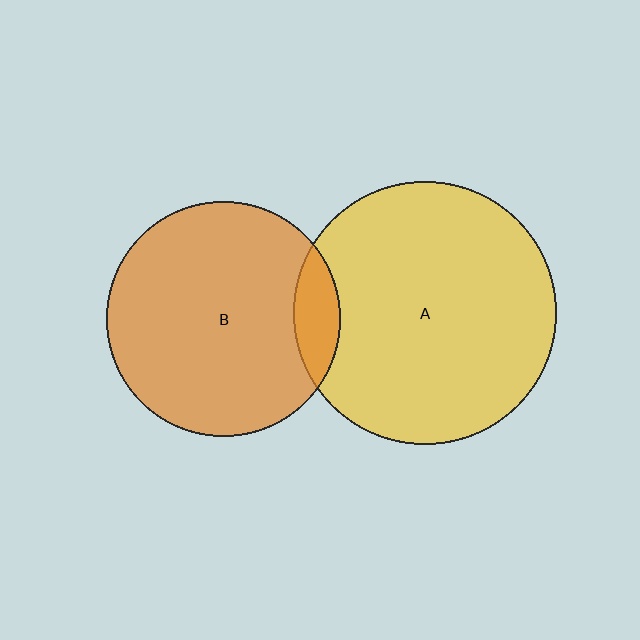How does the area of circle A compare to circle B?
Approximately 1.3 times.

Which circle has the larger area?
Circle A (yellow).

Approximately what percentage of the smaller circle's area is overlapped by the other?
Approximately 10%.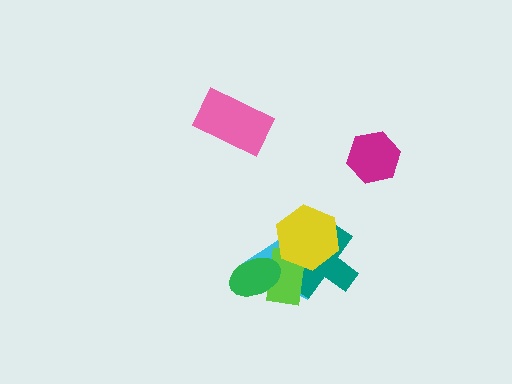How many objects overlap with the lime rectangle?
4 objects overlap with the lime rectangle.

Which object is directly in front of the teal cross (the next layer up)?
The lime rectangle is directly in front of the teal cross.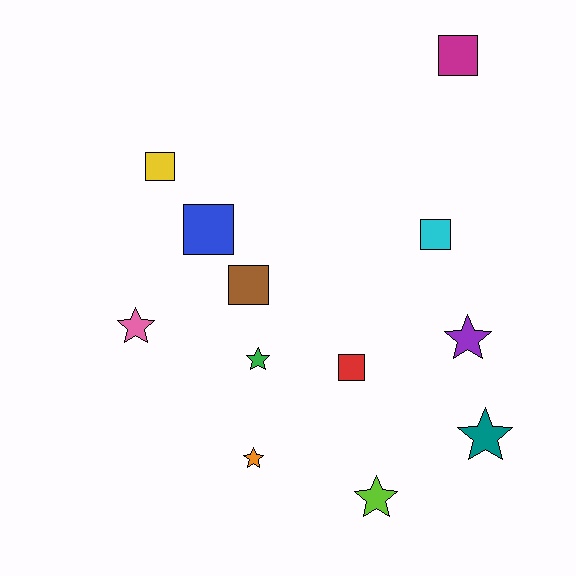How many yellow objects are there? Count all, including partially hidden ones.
There is 1 yellow object.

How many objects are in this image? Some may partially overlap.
There are 12 objects.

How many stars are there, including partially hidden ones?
There are 6 stars.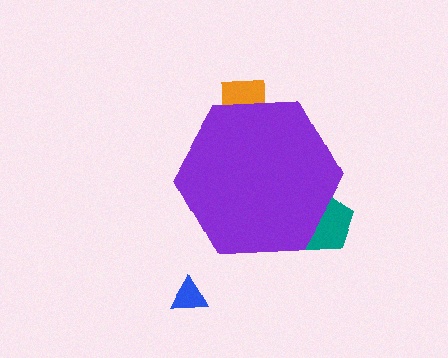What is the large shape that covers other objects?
A purple hexagon.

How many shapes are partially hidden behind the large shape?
2 shapes are partially hidden.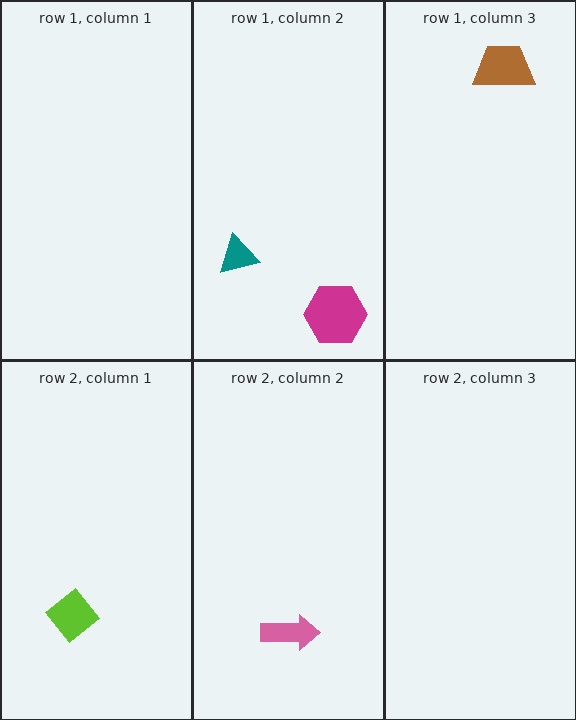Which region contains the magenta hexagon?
The row 1, column 2 region.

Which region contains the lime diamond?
The row 2, column 1 region.